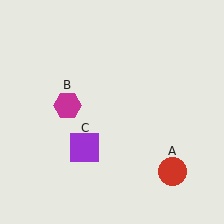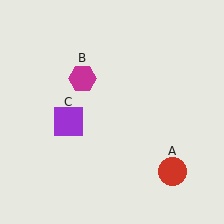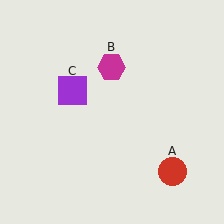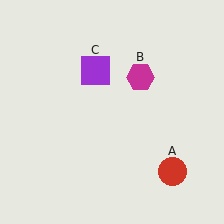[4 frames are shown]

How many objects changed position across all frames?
2 objects changed position: magenta hexagon (object B), purple square (object C).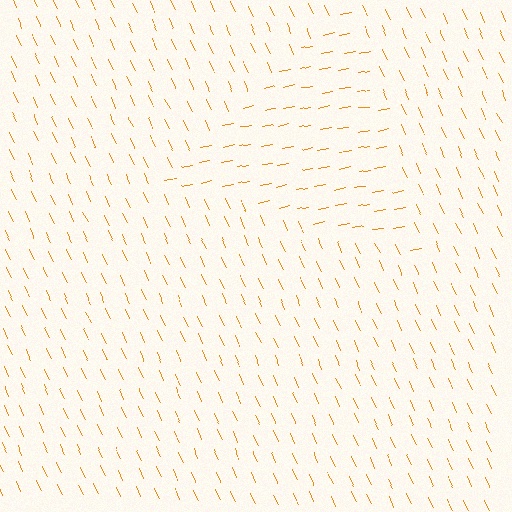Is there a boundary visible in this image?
Yes, there is a texture boundary formed by a change in line orientation.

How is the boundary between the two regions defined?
The boundary is defined purely by a change in line orientation (approximately 76 degrees difference). All lines are the same color and thickness.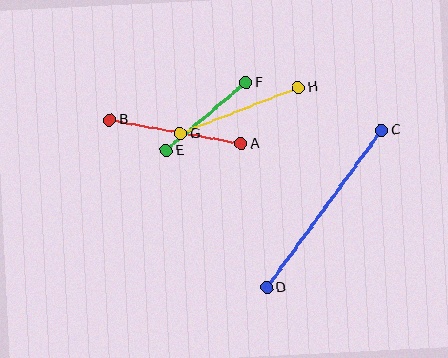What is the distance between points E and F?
The distance is approximately 105 pixels.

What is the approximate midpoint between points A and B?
The midpoint is at approximately (175, 132) pixels.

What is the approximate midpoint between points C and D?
The midpoint is at approximately (324, 209) pixels.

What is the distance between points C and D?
The distance is approximately 195 pixels.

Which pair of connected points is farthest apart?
Points C and D are farthest apart.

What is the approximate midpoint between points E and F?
The midpoint is at approximately (206, 117) pixels.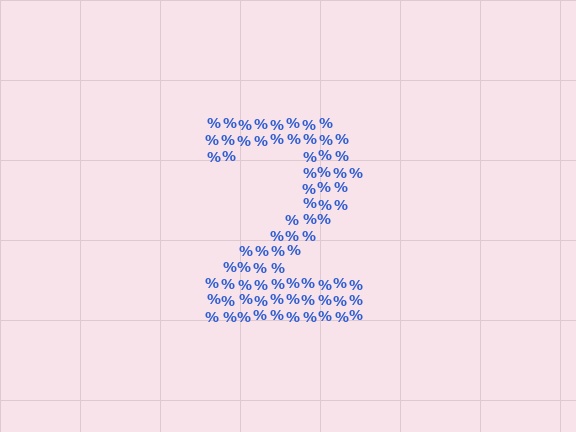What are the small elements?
The small elements are percent signs.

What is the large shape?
The large shape is the digit 2.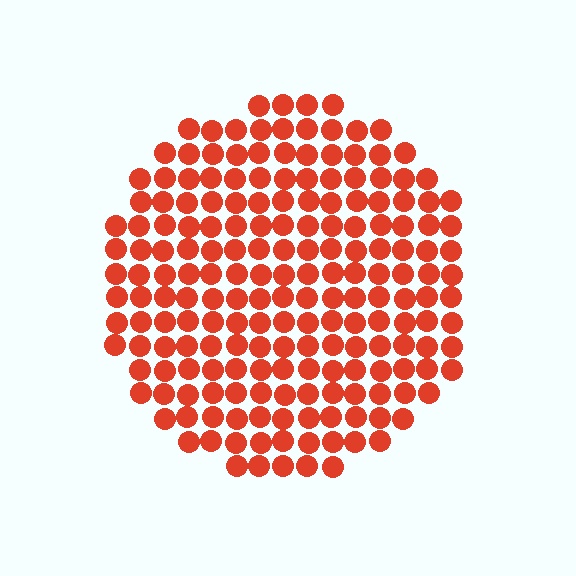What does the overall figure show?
The overall figure shows a circle.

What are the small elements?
The small elements are circles.